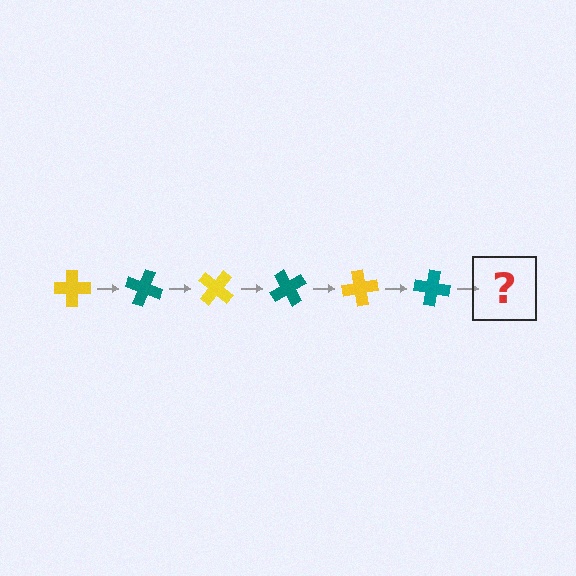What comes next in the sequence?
The next element should be a yellow cross, rotated 120 degrees from the start.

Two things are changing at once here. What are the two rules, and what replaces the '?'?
The two rules are that it rotates 20 degrees each step and the color cycles through yellow and teal. The '?' should be a yellow cross, rotated 120 degrees from the start.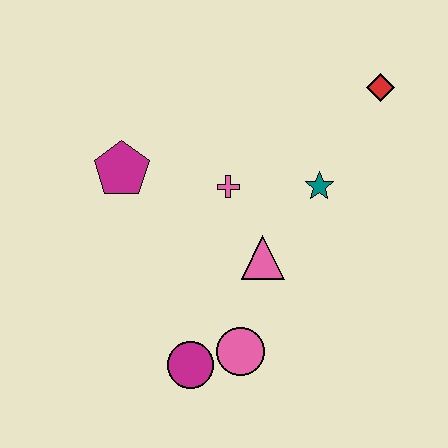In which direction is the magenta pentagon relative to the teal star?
The magenta pentagon is to the left of the teal star.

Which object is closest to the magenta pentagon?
The pink cross is closest to the magenta pentagon.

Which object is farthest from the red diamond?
The magenta circle is farthest from the red diamond.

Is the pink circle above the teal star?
No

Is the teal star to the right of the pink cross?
Yes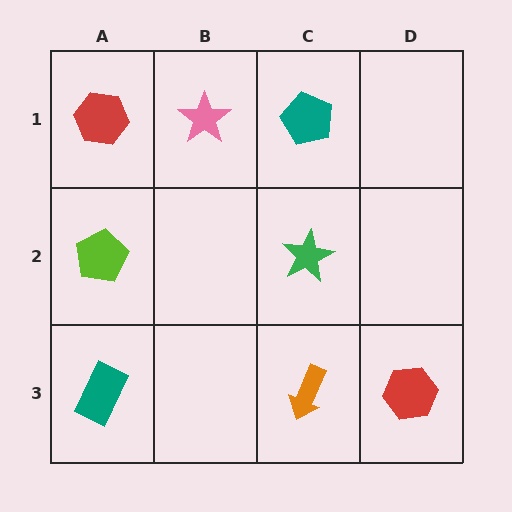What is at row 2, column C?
A green star.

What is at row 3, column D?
A red hexagon.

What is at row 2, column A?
A lime pentagon.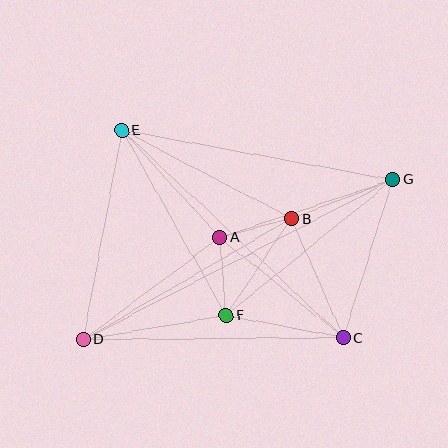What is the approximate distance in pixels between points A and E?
The distance between A and E is approximately 145 pixels.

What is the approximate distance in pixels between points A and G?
The distance between A and G is approximately 182 pixels.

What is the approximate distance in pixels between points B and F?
The distance between B and F is approximately 117 pixels.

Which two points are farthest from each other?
Points D and G are farthest from each other.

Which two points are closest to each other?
Points A and B are closest to each other.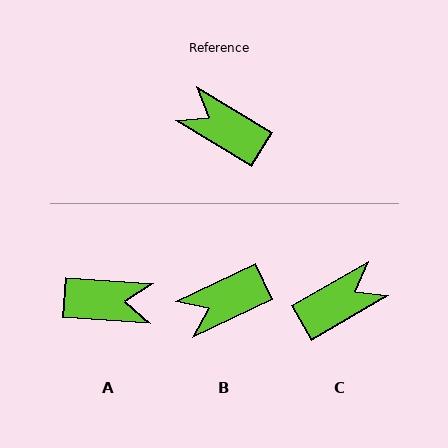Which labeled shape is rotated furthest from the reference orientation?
A, about 153 degrees away.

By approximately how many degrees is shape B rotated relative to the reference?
Approximately 57 degrees counter-clockwise.